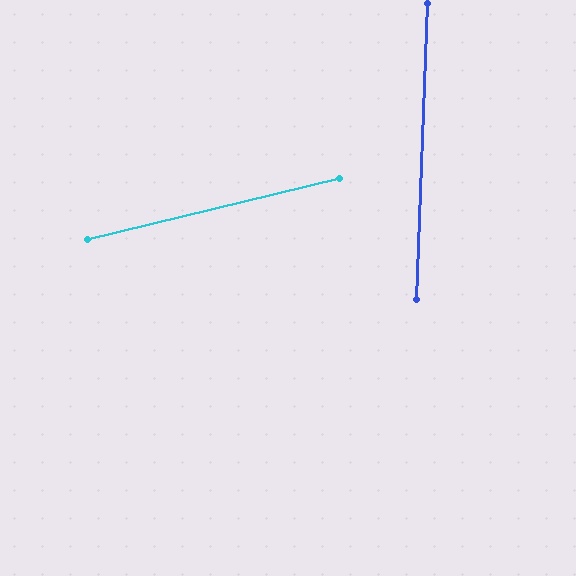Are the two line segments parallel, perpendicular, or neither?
Neither parallel nor perpendicular — they differ by about 74°.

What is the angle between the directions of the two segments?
Approximately 74 degrees.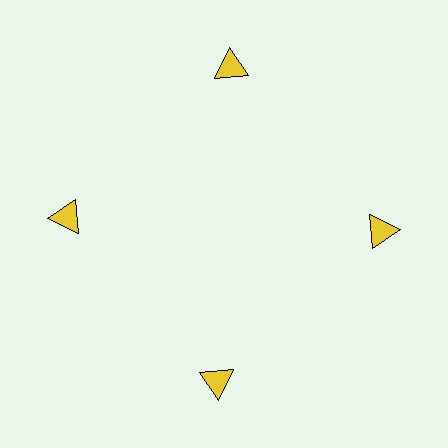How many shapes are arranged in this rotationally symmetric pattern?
There are 4 shapes, arranged in 4 groups of 1.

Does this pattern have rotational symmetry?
Yes, this pattern has 4-fold rotational symmetry. It looks the same after rotating 90 degrees around the center.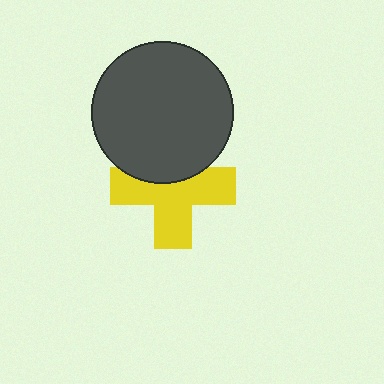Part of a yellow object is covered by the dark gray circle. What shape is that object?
It is a cross.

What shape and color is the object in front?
The object in front is a dark gray circle.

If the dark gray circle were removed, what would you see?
You would see the complete yellow cross.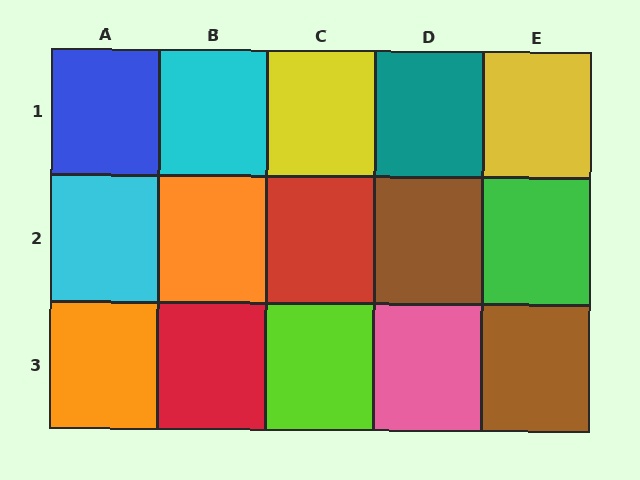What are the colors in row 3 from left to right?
Orange, red, lime, pink, brown.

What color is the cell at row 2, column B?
Orange.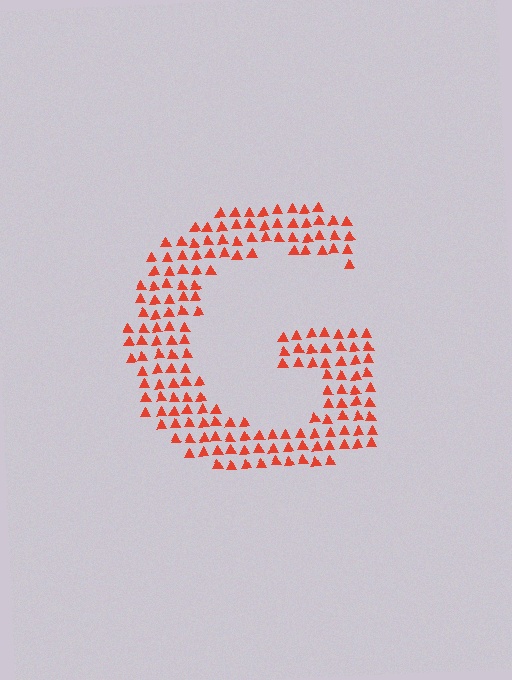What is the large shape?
The large shape is the letter G.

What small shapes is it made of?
It is made of small triangles.